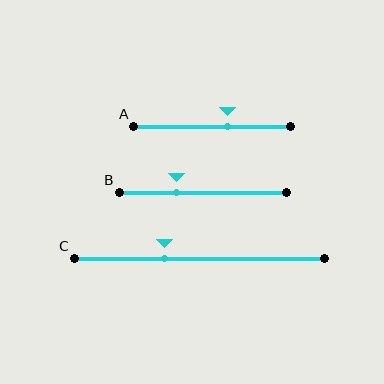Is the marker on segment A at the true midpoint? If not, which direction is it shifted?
No, the marker on segment A is shifted to the right by about 10% of the segment length.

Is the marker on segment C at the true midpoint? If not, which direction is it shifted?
No, the marker on segment C is shifted to the left by about 14% of the segment length.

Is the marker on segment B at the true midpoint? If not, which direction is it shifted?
No, the marker on segment B is shifted to the left by about 16% of the segment length.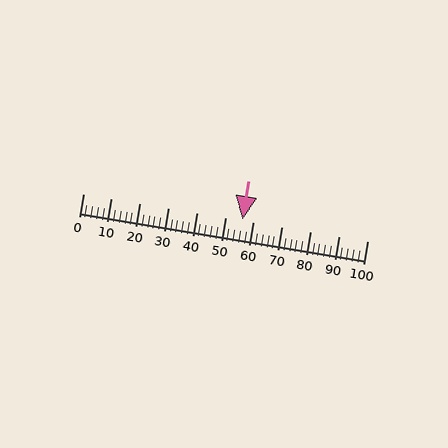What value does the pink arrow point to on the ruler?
The pink arrow points to approximately 56.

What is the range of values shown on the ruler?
The ruler shows values from 0 to 100.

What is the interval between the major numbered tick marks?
The major tick marks are spaced 10 units apart.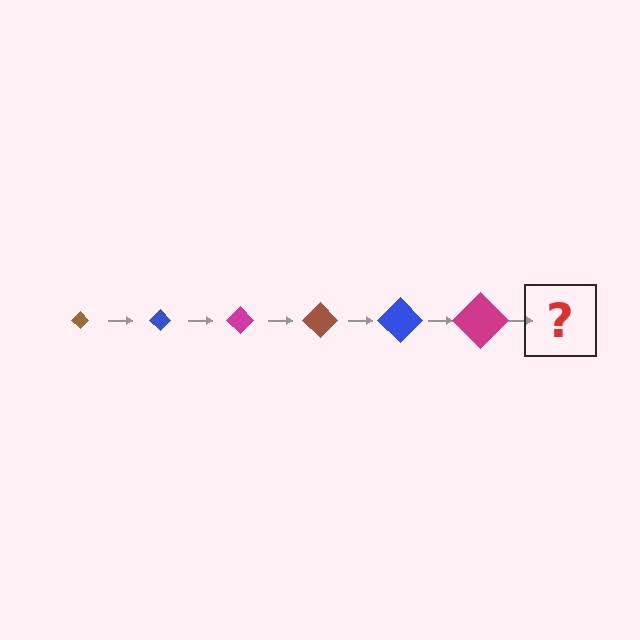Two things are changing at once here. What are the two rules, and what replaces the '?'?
The two rules are that the diamond grows larger each step and the color cycles through brown, blue, and magenta. The '?' should be a brown diamond, larger than the previous one.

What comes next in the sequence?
The next element should be a brown diamond, larger than the previous one.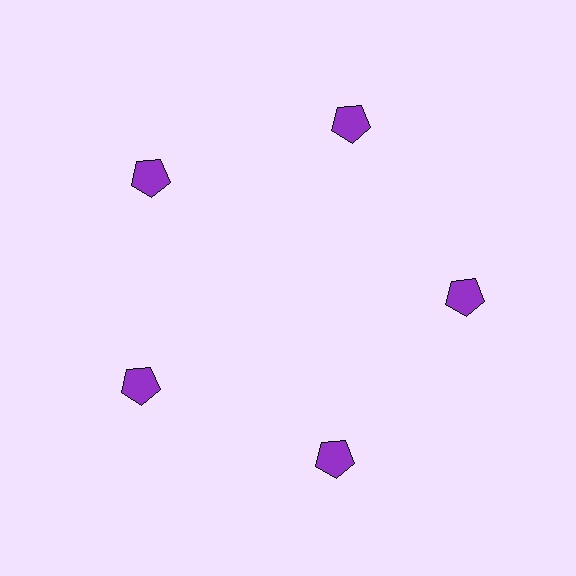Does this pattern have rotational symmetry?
Yes, this pattern has 5-fold rotational symmetry. It looks the same after rotating 72 degrees around the center.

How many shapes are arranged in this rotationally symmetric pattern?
There are 5 shapes, arranged in 5 groups of 1.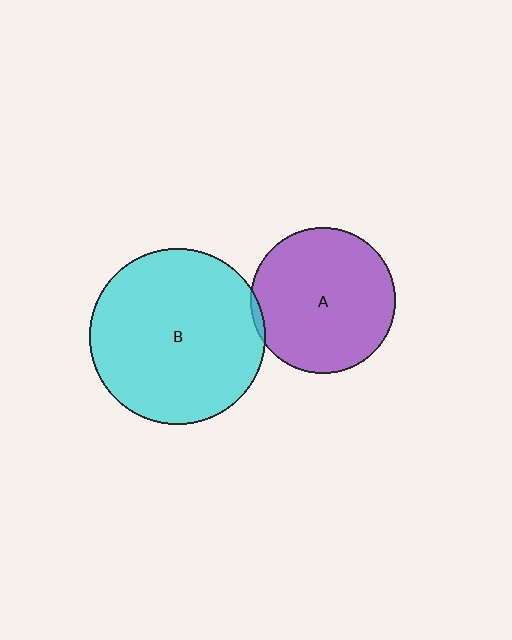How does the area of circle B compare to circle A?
Approximately 1.5 times.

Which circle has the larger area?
Circle B (cyan).